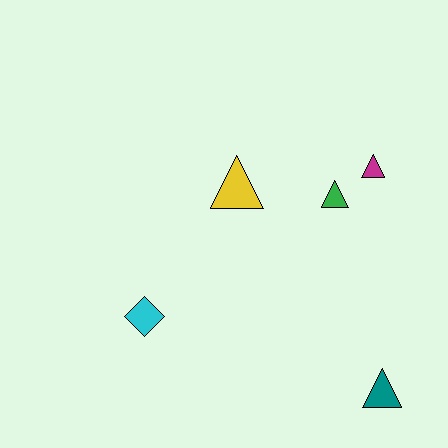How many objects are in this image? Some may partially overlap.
There are 5 objects.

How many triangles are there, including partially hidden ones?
There are 4 triangles.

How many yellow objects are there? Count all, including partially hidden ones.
There is 1 yellow object.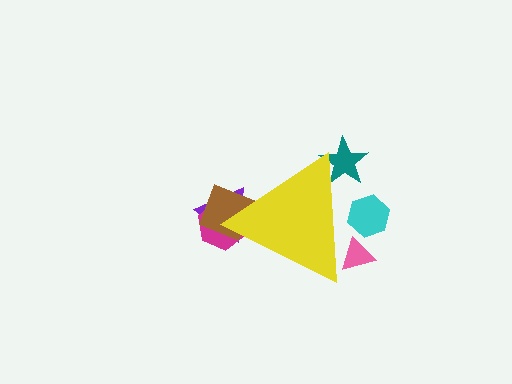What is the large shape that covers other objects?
A yellow triangle.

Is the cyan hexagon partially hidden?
Yes, the cyan hexagon is partially hidden behind the yellow triangle.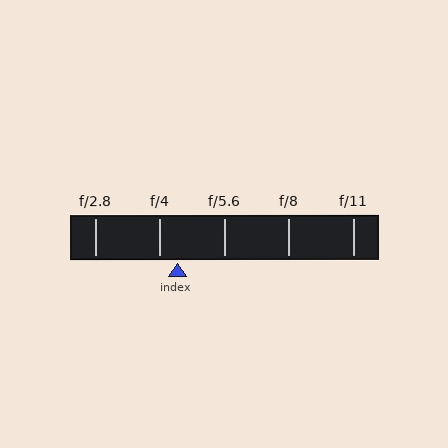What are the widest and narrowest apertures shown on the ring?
The widest aperture shown is f/2.8 and the narrowest is f/11.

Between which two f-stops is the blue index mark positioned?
The index mark is between f/4 and f/5.6.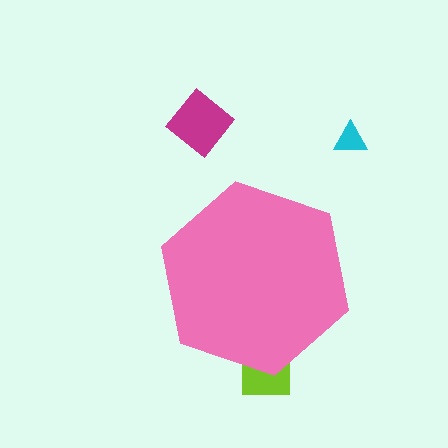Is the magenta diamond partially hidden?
No, the magenta diamond is fully visible.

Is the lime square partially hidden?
Yes, the lime square is partially hidden behind the pink hexagon.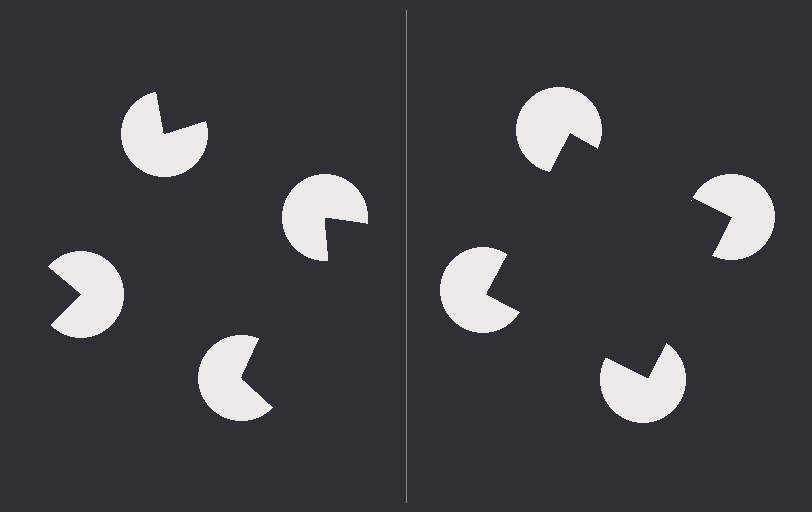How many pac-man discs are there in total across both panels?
8 — 4 on each side.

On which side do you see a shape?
An illusory square appears on the right side. On the left side the wedge cuts are rotated, so no coherent shape forms.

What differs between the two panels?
The pac-man discs are positioned identically on both sides; only the wedge orientations differ. On the right they align to a square; on the left they are misaligned.